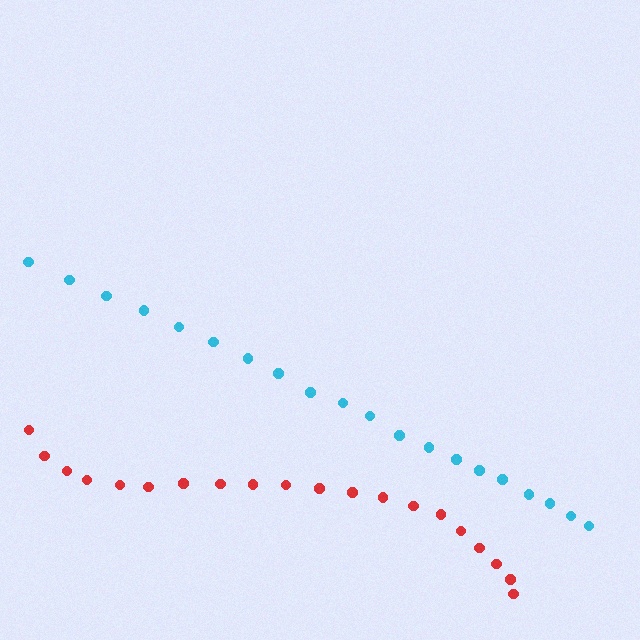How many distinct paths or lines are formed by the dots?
There are 2 distinct paths.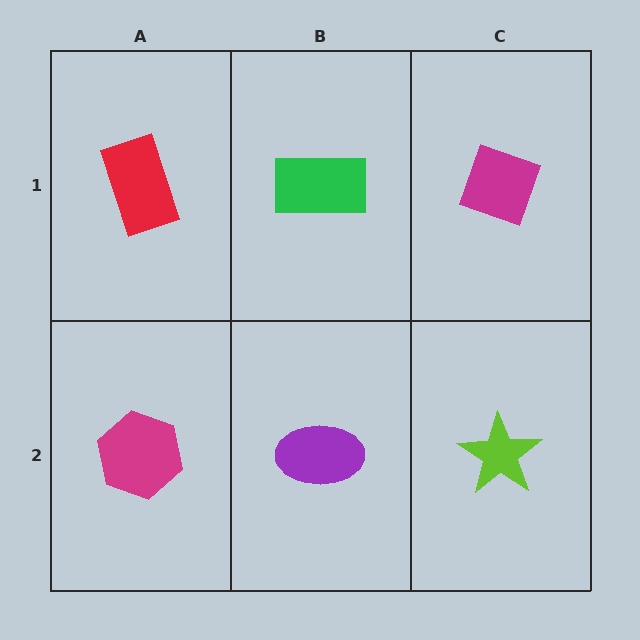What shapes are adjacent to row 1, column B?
A purple ellipse (row 2, column B), a red rectangle (row 1, column A), a magenta diamond (row 1, column C).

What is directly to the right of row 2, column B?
A lime star.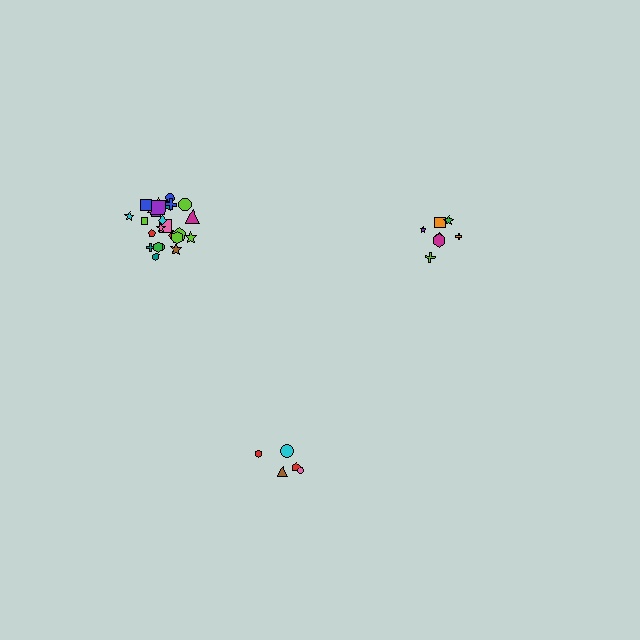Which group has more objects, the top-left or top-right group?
The top-left group.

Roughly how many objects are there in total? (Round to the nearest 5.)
Roughly 35 objects in total.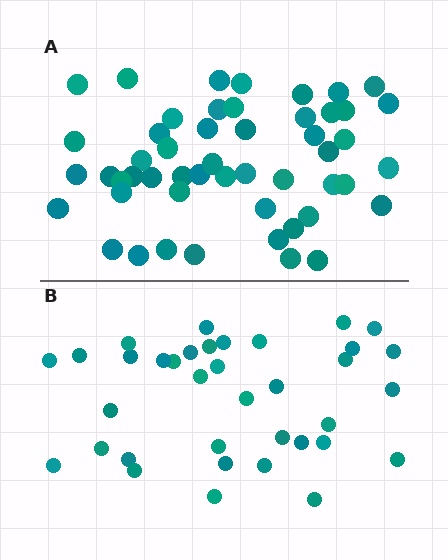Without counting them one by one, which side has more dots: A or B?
Region A (the top region) has more dots.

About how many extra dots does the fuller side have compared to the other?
Region A has approximately 15 more dots than region B.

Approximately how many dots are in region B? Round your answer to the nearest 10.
About 40 dots. (The exact count is 36, which rounds to 40.)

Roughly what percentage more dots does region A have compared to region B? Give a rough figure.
About 40% more.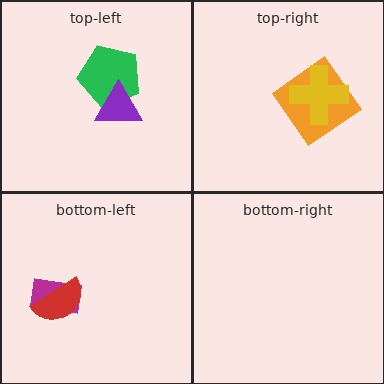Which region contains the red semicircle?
The bottom-left region.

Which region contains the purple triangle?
The top-left region.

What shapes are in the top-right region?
The orange diamond, the yellow cross.